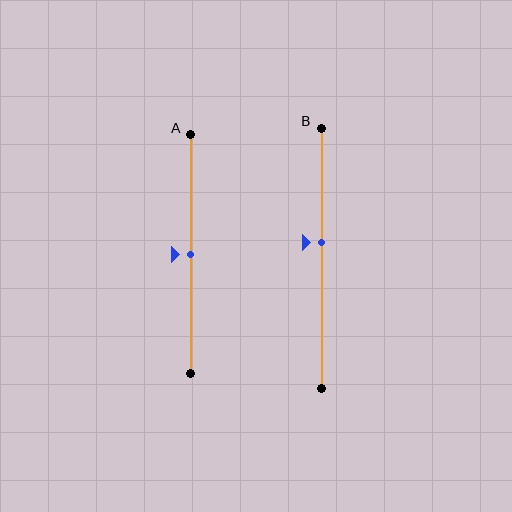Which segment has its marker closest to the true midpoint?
Segment A has its marker closest to the true midpoint.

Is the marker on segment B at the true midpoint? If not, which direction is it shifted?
No, the marker on segment B is shifted upward by about 6% of the segment length.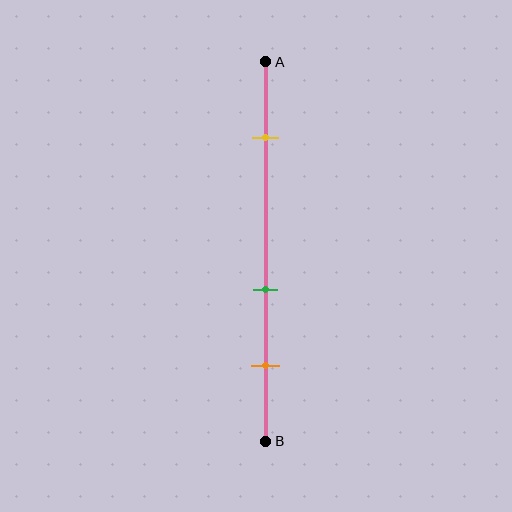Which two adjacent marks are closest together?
The green and orange marks are the closest adjacent pair.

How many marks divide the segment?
There are 3 marks dividing the segment.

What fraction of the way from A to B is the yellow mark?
The yellow mark is approximately 20% (0.2) of the way from A to B.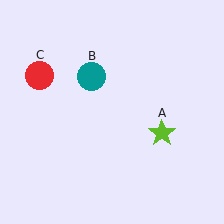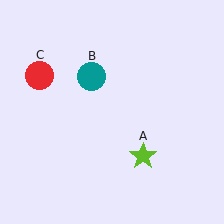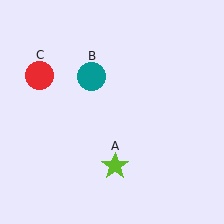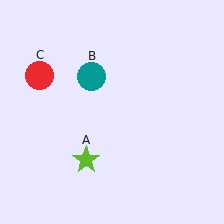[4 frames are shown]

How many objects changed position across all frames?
1 object changed position: lime star (object A).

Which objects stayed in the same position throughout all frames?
Teal circle (object B) and red circle (object C) remained stationary.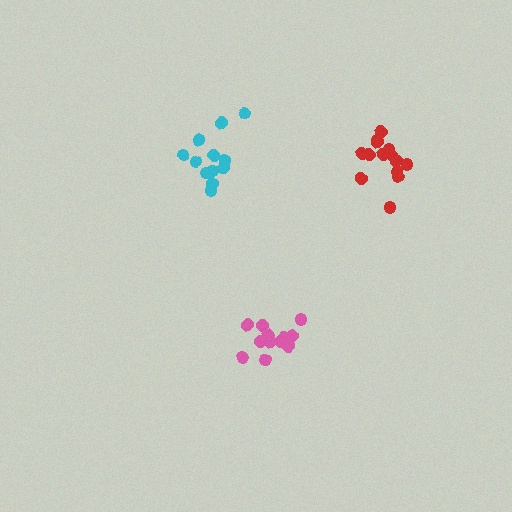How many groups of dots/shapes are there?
There are 3 groups.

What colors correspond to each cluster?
The clusters are colored: pink, red, cyan.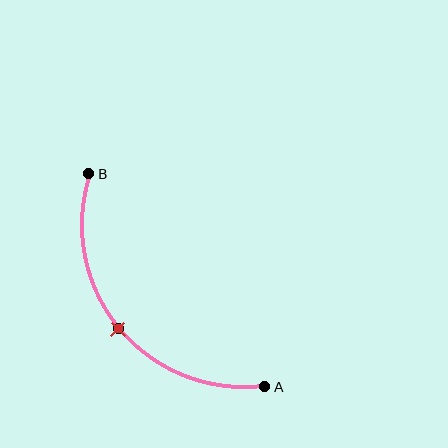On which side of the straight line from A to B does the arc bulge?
The arc bulges below and to the left of the straight line connecting A and B.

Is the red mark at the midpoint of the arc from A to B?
Yes. The red mark lies on the arc at equal arc-length from both A and B — it is the arc midpoint.